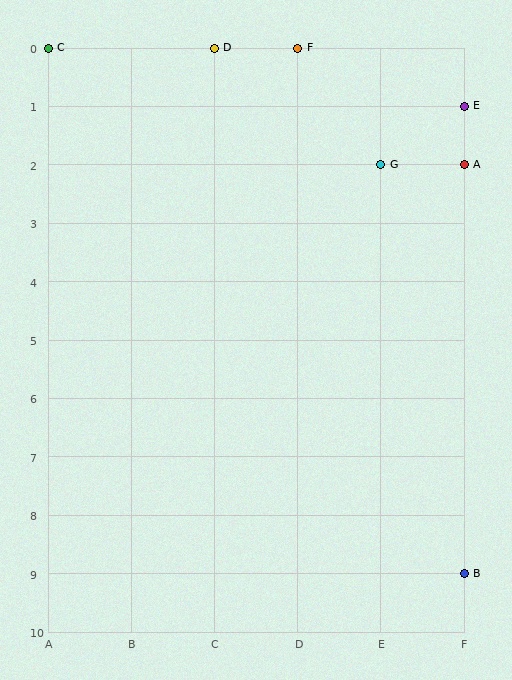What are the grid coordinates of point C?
Point C is at grid coordinates (A, 0).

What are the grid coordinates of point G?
Point G is at grid coordinates (E, 2).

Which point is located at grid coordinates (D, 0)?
Point F is at (D, 0).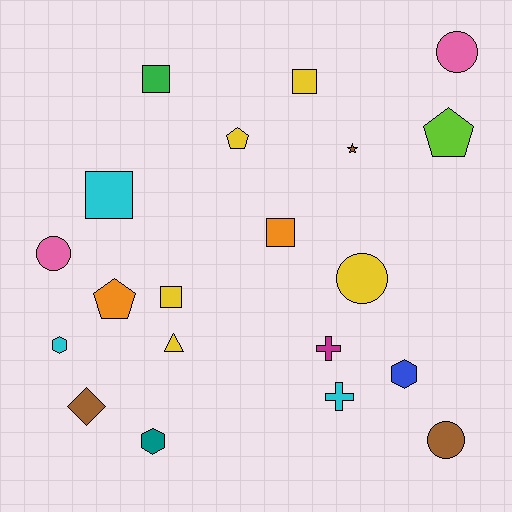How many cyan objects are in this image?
There are 3 cyan objects.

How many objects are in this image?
There are 20 objects.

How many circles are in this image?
There are 4 circles.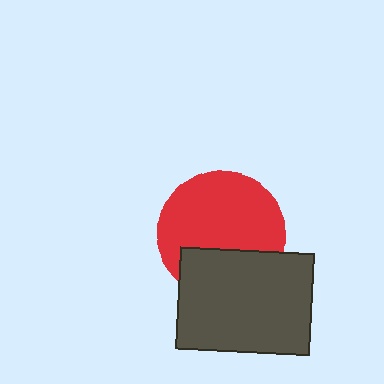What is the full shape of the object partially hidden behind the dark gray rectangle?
The partially hidden object is a red circle.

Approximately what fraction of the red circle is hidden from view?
Roughly 32% of the red circle is hidden behind the dark gray rectangle.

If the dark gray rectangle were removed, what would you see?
You would see the complete red circle.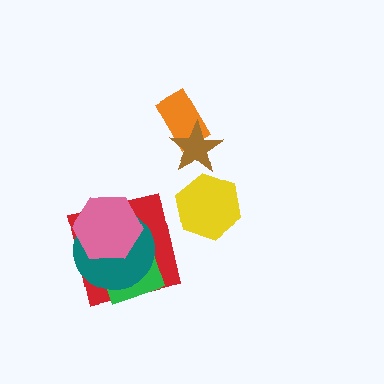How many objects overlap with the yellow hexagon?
0 objects overlap with the yellow hexagon.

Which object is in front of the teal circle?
The pink hexagon is in front of the teal circle.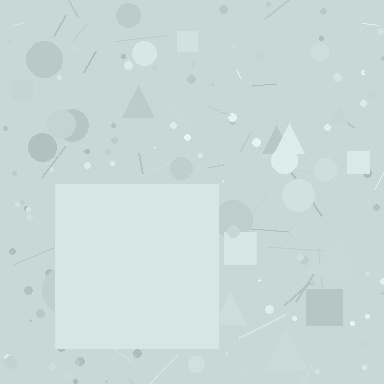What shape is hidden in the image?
A square is hidden in the image.